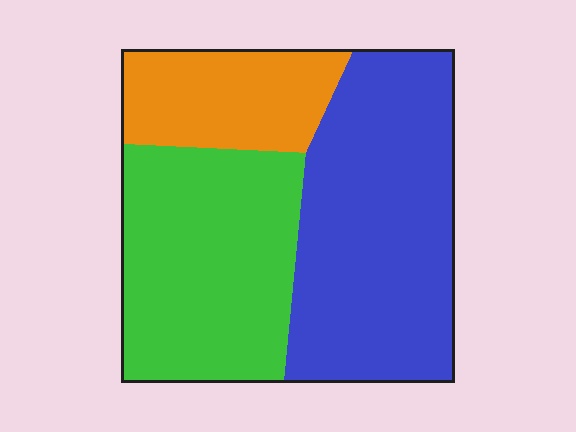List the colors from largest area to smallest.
From largest to smallest: blue, green, orange.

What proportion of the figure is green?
Green covers 37% of the figure.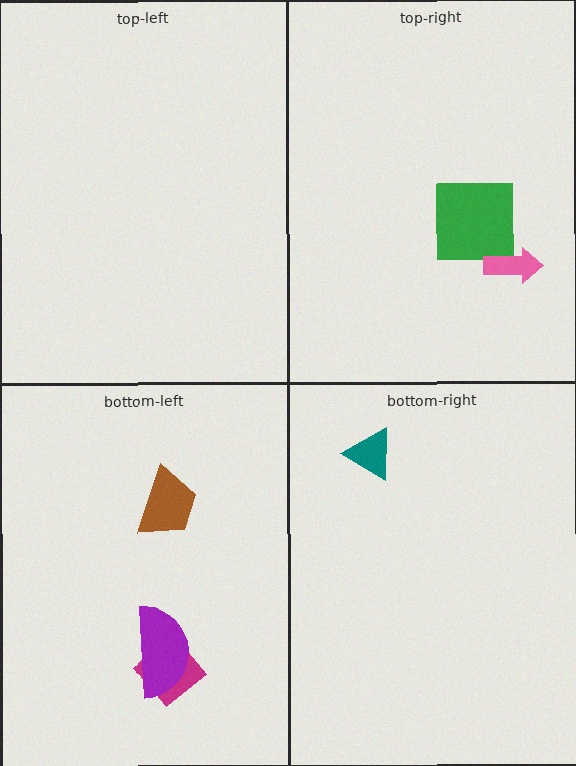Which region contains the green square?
The top-right region.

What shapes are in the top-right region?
The green square, the pink arrow.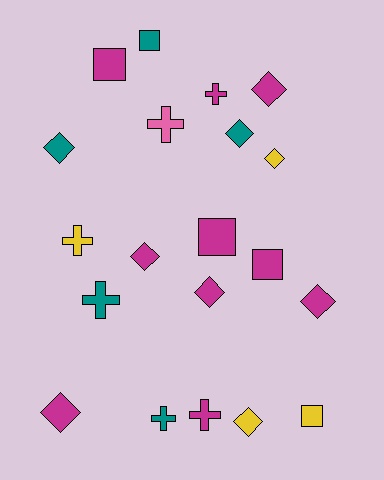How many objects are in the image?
There are 20 objects.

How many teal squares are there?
There is 1 teal square.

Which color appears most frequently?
Magenta, with 10 objects.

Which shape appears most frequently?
Diamond, with 9 objects.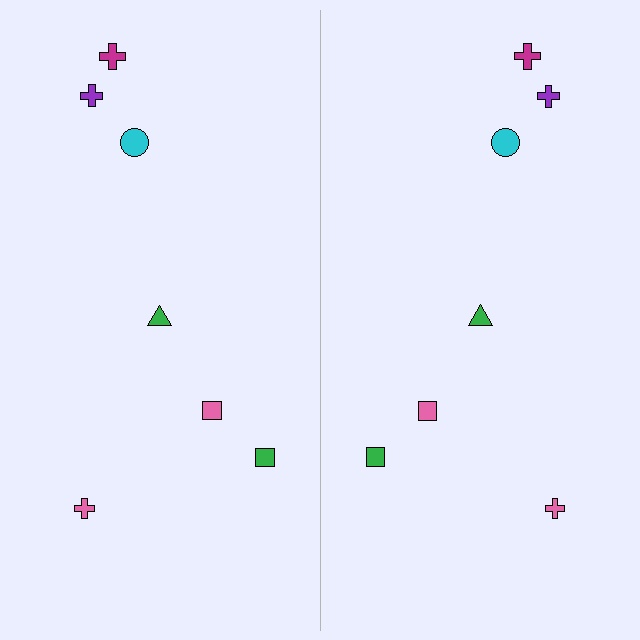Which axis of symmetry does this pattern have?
The pattern has a vertical axis of symmetry running through the center of the image.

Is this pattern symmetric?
Yes, this pattern has bilateral (reflection) symmetry.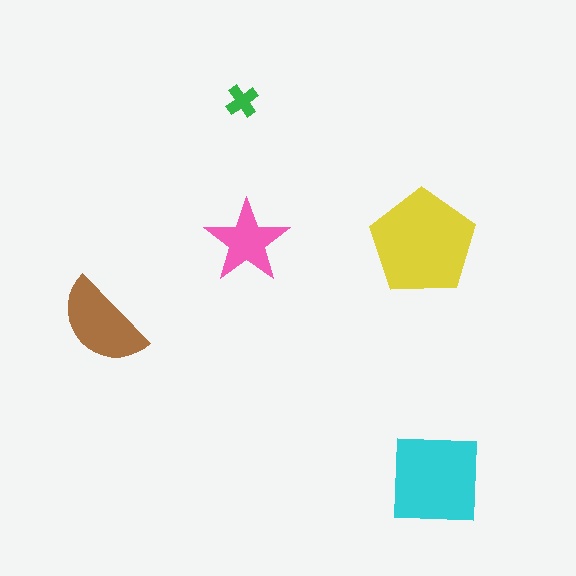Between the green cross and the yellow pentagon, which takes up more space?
The yellow pentagon.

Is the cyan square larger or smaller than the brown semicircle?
Larger.